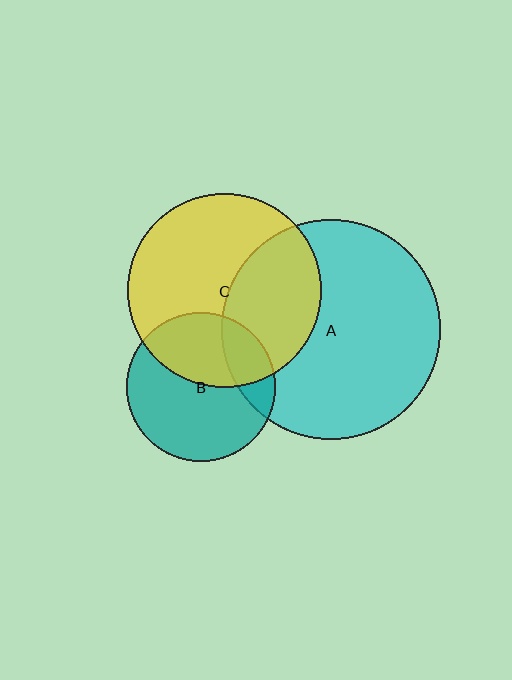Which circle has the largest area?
Circle A (cyan).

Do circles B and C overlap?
Yes.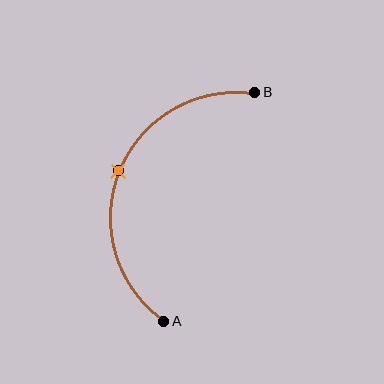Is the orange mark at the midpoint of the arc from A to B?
Yes. The orange mark lies on the arc at equal arc-length from both A and B — it is the arc midpoint.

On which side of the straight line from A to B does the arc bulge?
The arc bulges to the left of the straight line connecting A and B.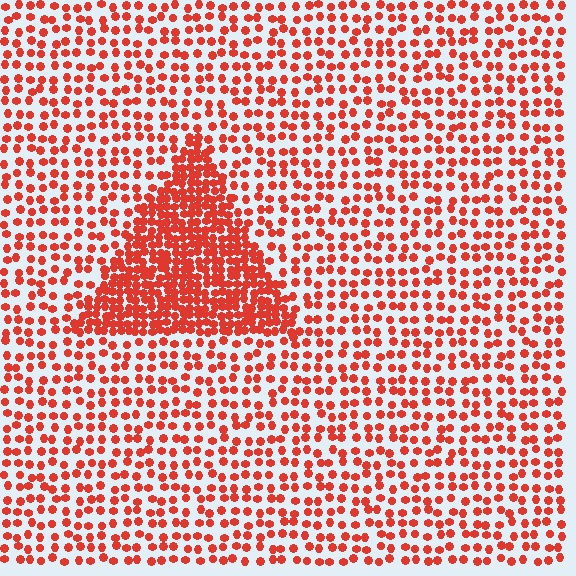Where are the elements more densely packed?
The elements are more densely packed inside the triangle boundary.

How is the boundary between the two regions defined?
The boundary is defined by a change in element density (approximately 2.4x ratio). All elements are the same color, size, and shape.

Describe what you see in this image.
The image contains small red elements arranged at two different densities. A triangle-shaped region is visible where the elements are more densely packed than the surrounding area.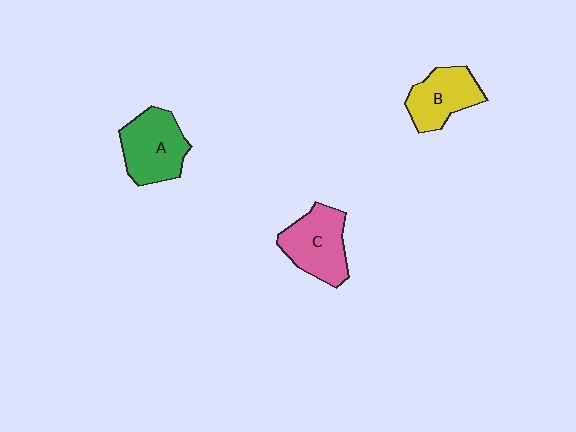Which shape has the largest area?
Shape A (green).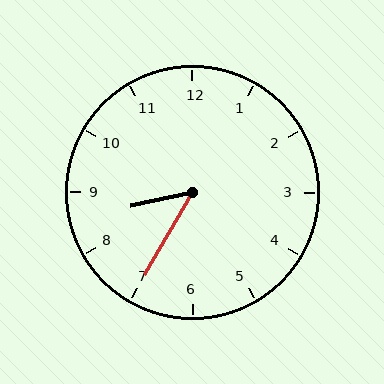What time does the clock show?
8:35.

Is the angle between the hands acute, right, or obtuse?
It is acute.